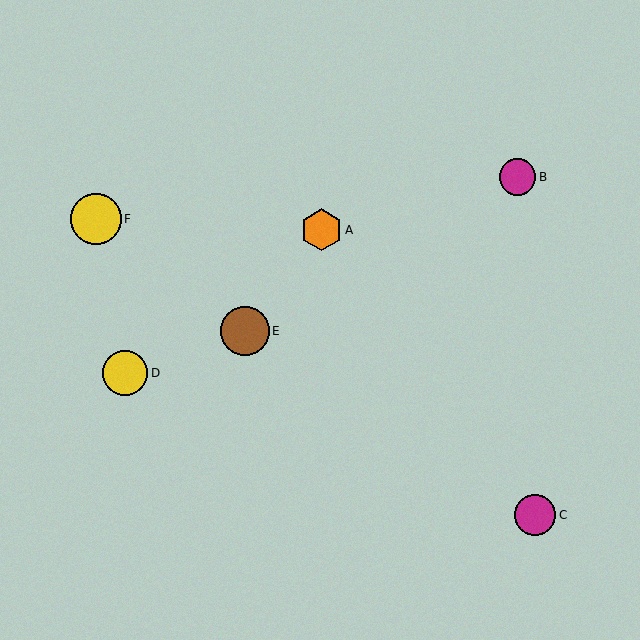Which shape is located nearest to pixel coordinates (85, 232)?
The yellow circle (labeled F) at (96, 219) is nearest to that location.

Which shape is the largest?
The yellow circle (labeled F) is the largest.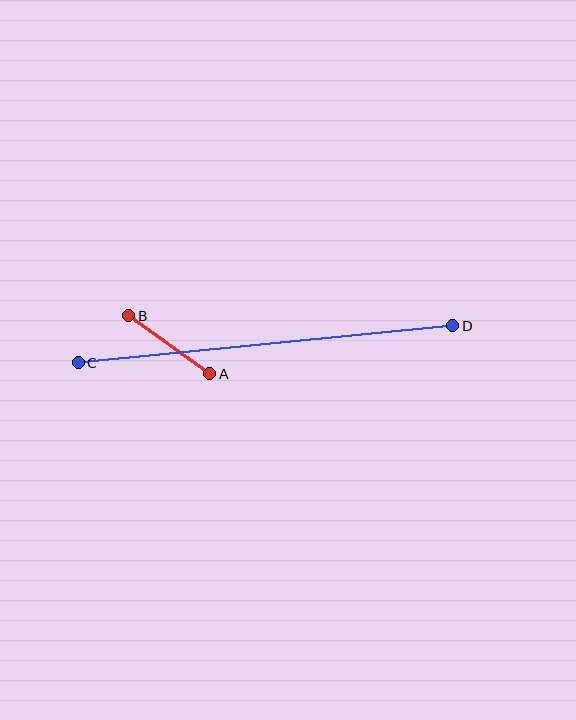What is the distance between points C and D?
The distance is approximately 376 pixels.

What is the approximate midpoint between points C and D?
The midpoint is at approximately (265, 344) pixels.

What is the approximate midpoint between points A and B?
The midpoint is at approximately (169, 345) pixels.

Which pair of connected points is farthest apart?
Points C and D are farthest apart.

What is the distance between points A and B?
The distance is approximately 99 pixels.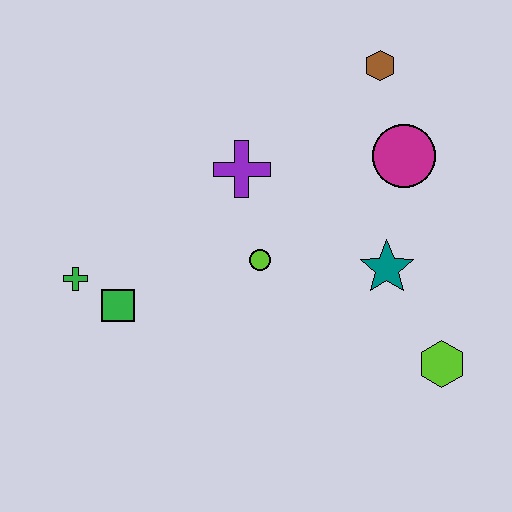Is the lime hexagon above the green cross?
No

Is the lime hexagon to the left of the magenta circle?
No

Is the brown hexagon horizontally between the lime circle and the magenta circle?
Yes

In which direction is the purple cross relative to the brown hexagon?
The purple cross is to the left of the brown hexagon.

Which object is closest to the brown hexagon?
The magenta circle is closest to the brown hexagon.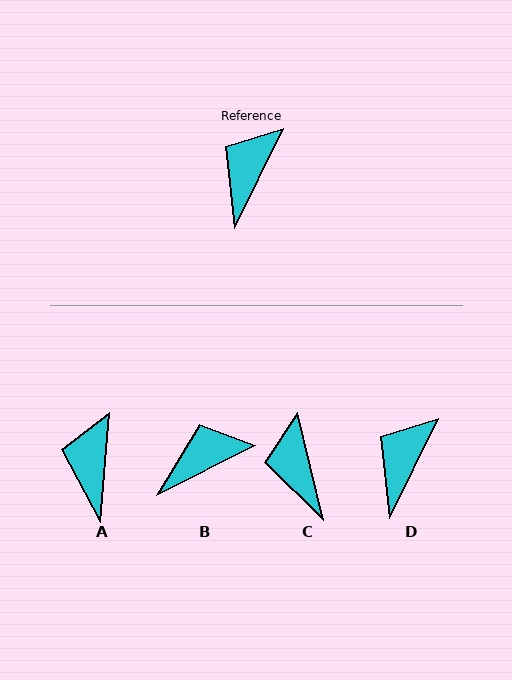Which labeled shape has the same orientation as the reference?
D.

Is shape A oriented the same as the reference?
No, it is off by about 22 degrees.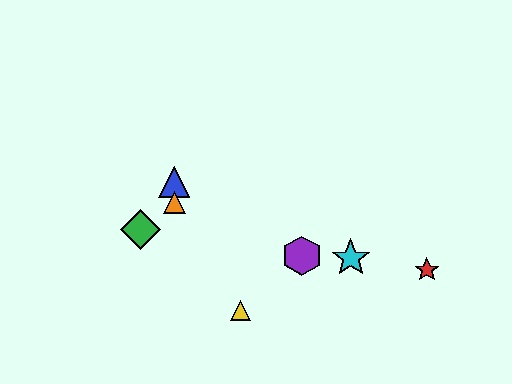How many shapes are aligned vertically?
2 shapes (the blue triangle, the orange triangle) are aligned vertically.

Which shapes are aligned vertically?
The blue triangle, the orange triangle are aligned vertically.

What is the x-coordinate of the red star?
The red star is at x≈427.